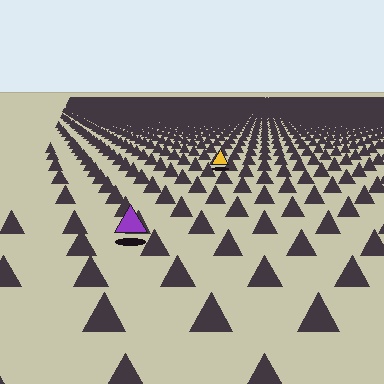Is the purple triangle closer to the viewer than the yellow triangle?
Yes. The purple triangle is closer — you can tell from the texture gradient: the ground texture is coarser near it.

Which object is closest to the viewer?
The purple triangle is closest. The texture marks near it are larger and more spread out.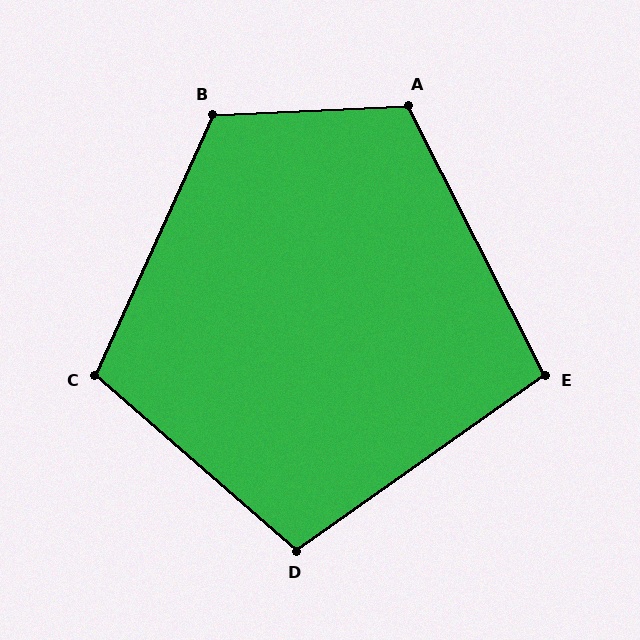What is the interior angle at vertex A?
Approximately 114 degrees (obtuse).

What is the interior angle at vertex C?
Approximately 107 degrees (obtuse).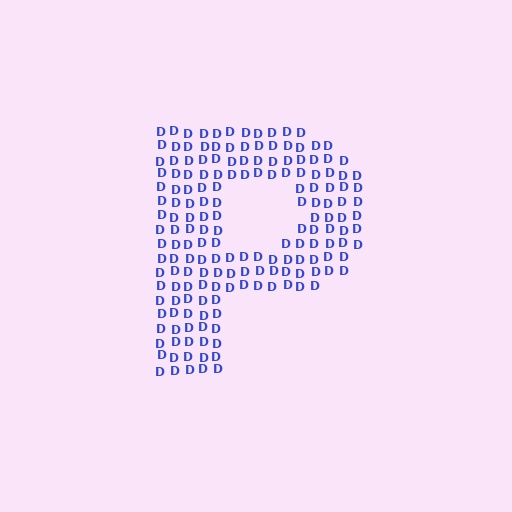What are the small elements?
The small elements are letter D's.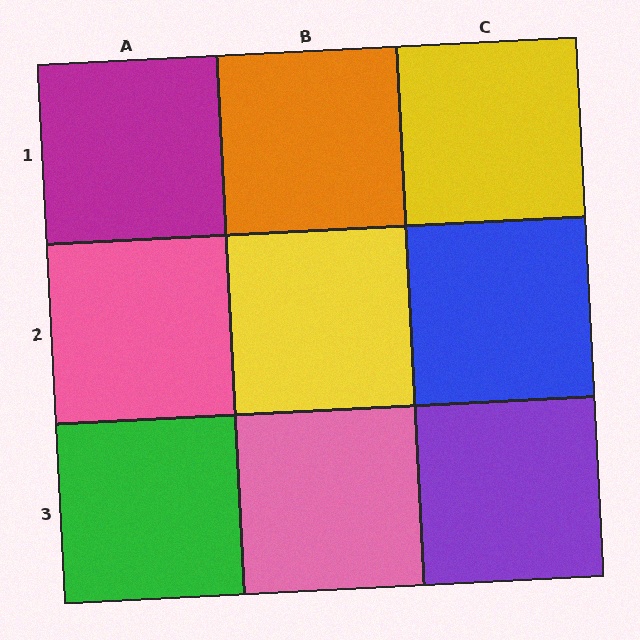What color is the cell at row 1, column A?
Magenta.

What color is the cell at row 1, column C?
Yellow.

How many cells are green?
1 cell is green.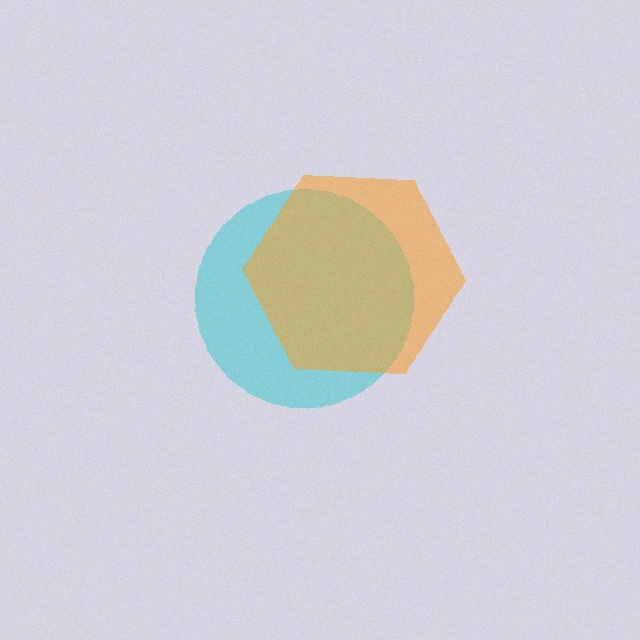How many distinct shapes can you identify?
There are 2 distinct shapes: a cyan circle, an orange hexagon.